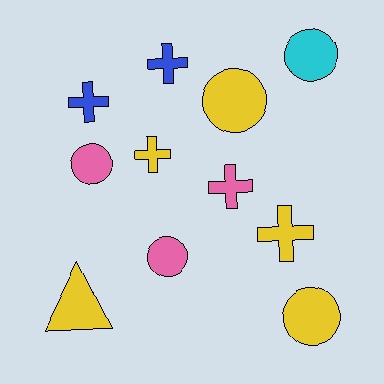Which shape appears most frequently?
Circle, with 5 objects.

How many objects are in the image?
There are 11 objects.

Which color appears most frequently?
Yellow, with 5 objects.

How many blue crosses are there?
There are 2 blue crosses.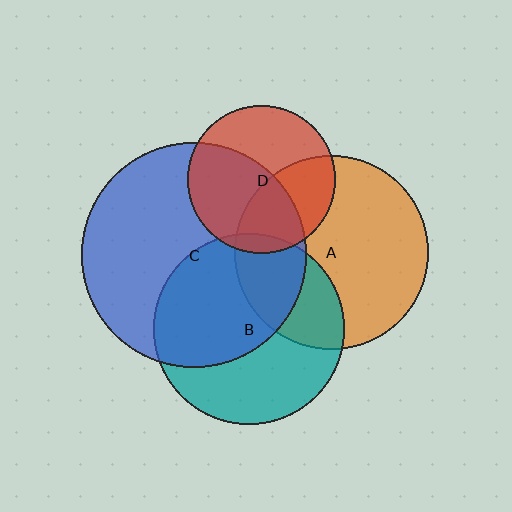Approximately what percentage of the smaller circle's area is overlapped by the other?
Approximately 30%.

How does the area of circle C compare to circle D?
Approximately 2.3 times.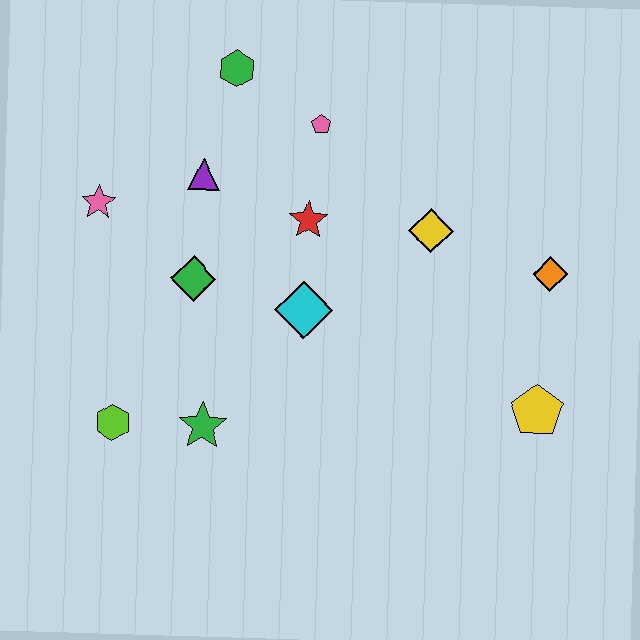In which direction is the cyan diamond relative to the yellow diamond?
The cyan diamond is to the left of the yellow diamond.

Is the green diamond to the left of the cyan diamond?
Yes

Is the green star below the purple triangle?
Yes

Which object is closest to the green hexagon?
The pink pentagon is closest to the green hexagon.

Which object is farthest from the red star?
The yellow pentagon is farthest from the red star.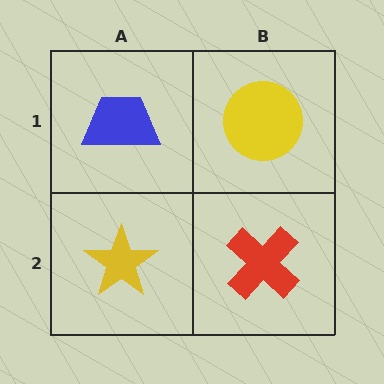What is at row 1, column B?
A yellow circle.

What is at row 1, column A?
A blue trapezoid.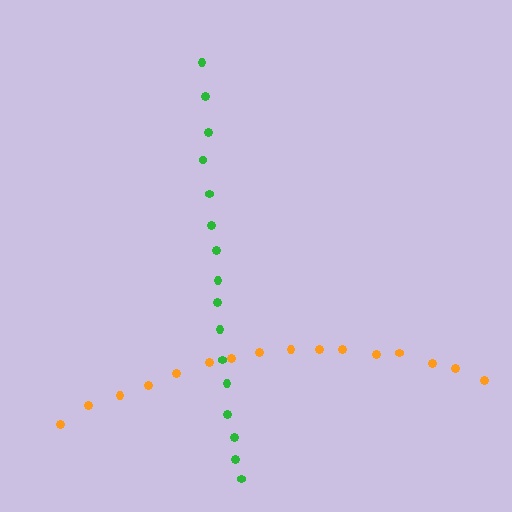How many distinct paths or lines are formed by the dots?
There are 2 distinct paths.